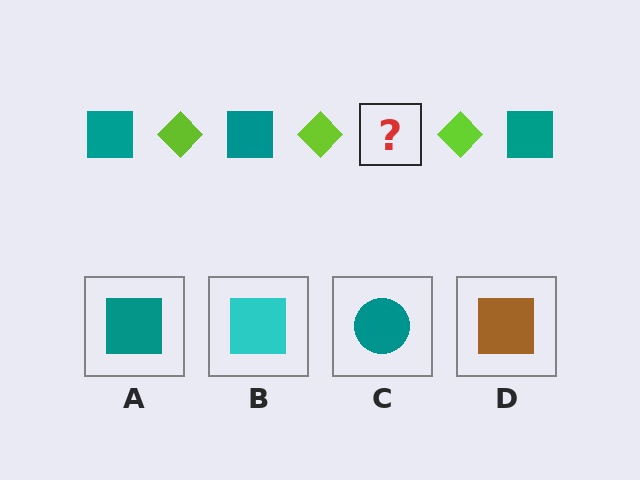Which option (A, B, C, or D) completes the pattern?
A.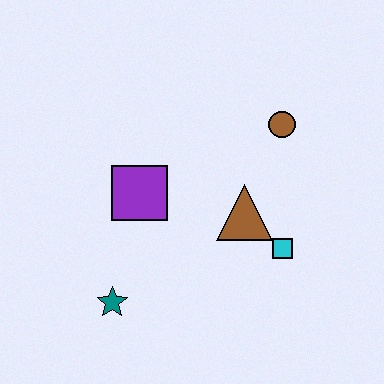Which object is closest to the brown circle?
The brown triangle is closest to the brown circle.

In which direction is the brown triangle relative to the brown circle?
The brown triangle is below the brown circle.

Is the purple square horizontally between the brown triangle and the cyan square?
No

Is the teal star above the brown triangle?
No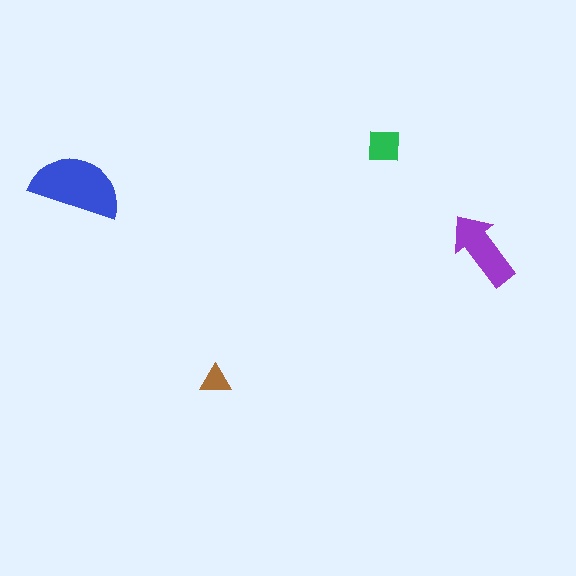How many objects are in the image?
There are 4 objects in the image.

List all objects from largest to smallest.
The blue semicircle, the purple arrow, the green square, the brown triangle.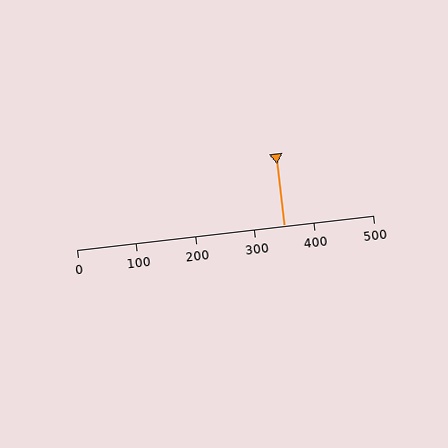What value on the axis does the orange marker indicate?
The marker indicates approximately 350.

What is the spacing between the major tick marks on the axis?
The major ticks are spaced 100 apart.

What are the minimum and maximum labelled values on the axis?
The axis runs from 0 to 500.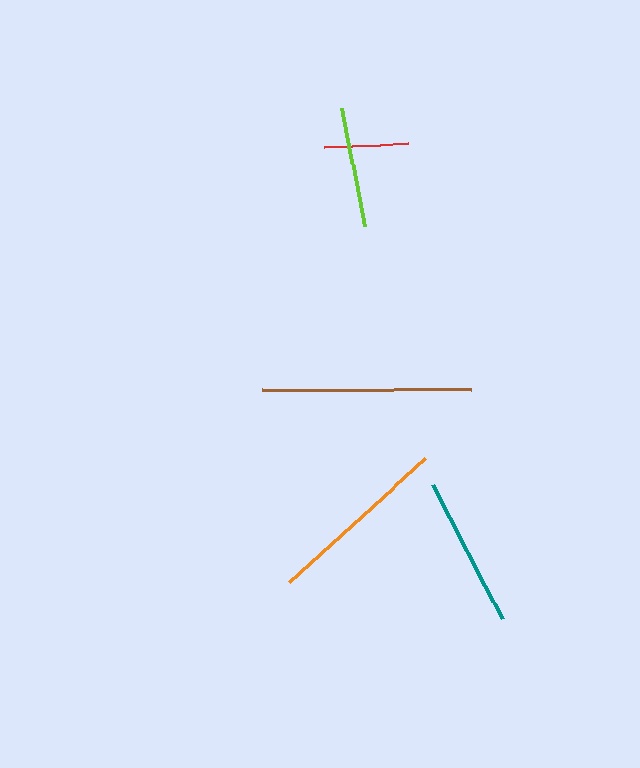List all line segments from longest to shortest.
From longest to shortest: brown, orange, teal, lime, red.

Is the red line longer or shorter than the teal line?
The teal line is longer than the red line.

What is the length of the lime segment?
The lime segment is approximately 120 pixels long.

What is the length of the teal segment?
The teal segment is approximately 151 pixels long.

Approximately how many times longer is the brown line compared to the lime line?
The brown line is approximately 1.7 times the length of the lime line.